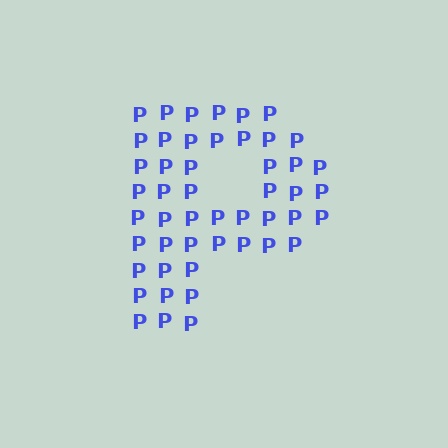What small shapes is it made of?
It is made of small letter P's.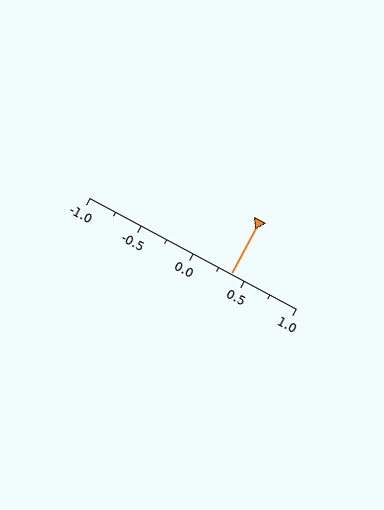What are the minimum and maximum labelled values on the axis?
The axis runs from -1.0 to 1.0.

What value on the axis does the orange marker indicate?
The marker indicates approximately 0.38.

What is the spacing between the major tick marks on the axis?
The major ticks are spaced 0.5 apart.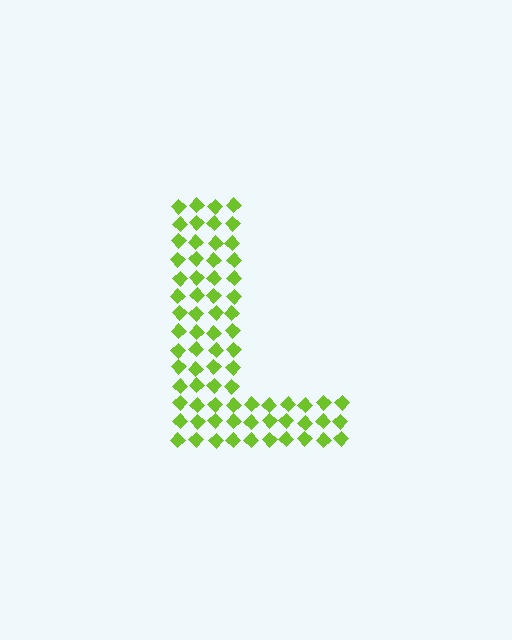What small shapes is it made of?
It is made of small diamonds.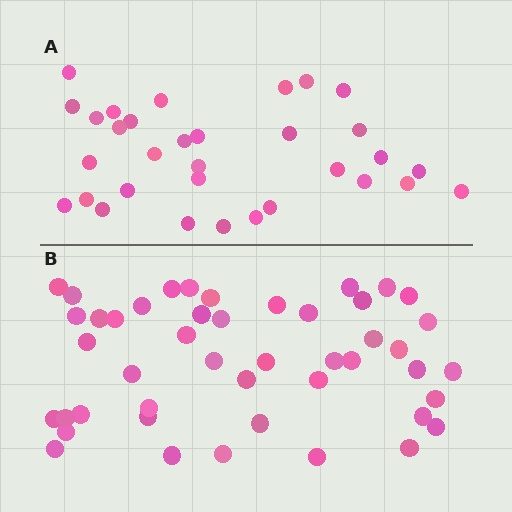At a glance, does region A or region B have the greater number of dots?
Region B (the bottom region) has more dots.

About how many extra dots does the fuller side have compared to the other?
Region B has approximately 15 more dots than region A.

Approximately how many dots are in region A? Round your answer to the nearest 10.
About 30 dots. (The exact count is 32, which rounds to 30.)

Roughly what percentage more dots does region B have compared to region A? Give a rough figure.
About 45% more.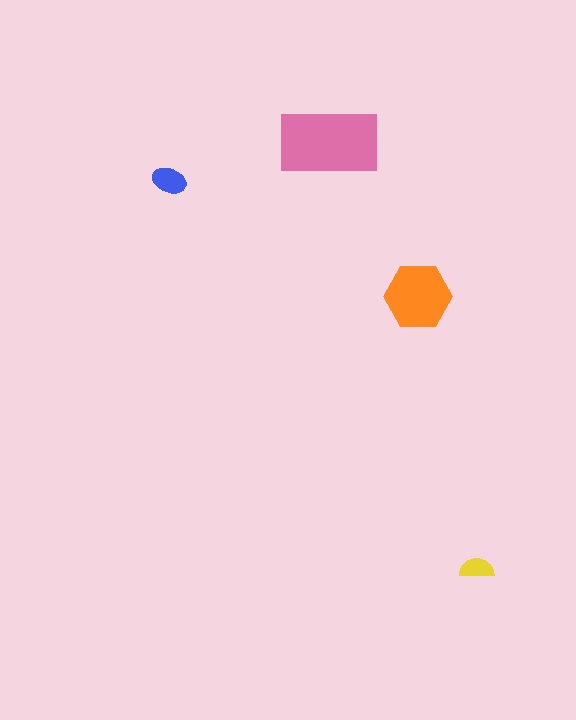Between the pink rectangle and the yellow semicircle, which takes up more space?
The pink rectangle.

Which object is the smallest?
The yellow semicircle.